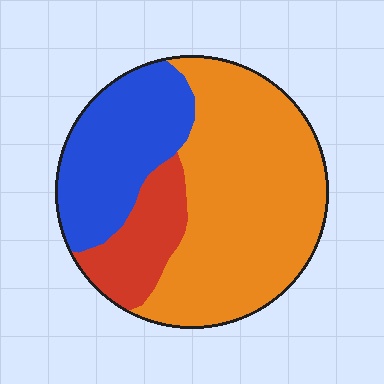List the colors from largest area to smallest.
From largest to smallest: orange, blue, red.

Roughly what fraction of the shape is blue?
Blue takes up about one quarter (1/4) of the shape.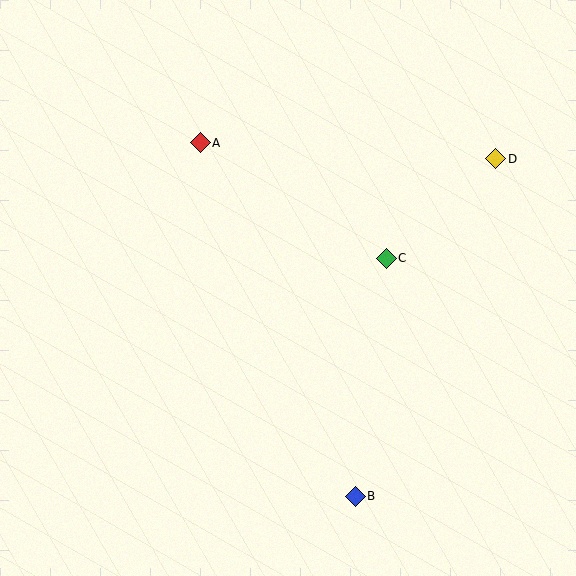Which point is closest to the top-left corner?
Point A is closest to the top-left corner.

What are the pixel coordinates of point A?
Point A is at (200, 143).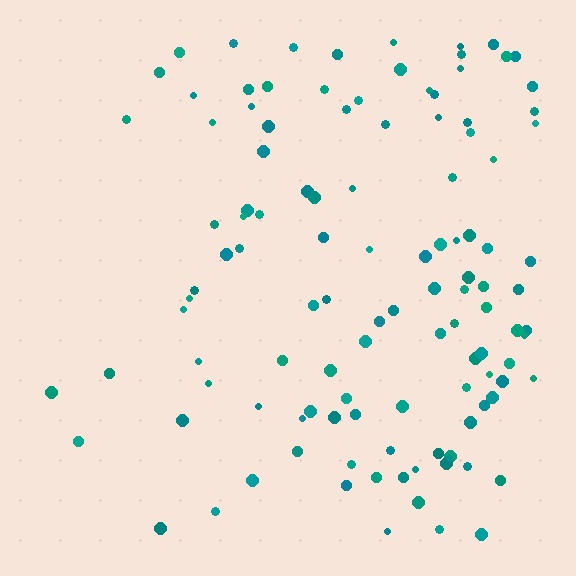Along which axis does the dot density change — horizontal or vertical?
Horizontal.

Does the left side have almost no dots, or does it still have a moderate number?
Still a moderate number, just noticeably fewer than the right.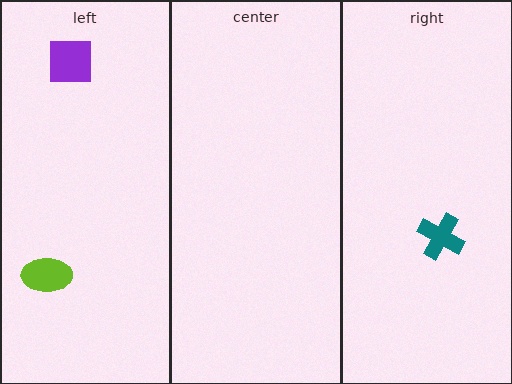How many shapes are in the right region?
1.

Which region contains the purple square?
The left region.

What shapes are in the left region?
The lime ellipse, the purple square.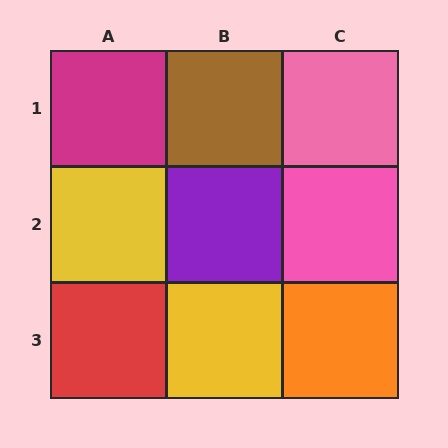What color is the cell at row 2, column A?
Yellow.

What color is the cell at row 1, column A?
Magenta.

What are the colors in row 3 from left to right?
Red, yellow, orange.